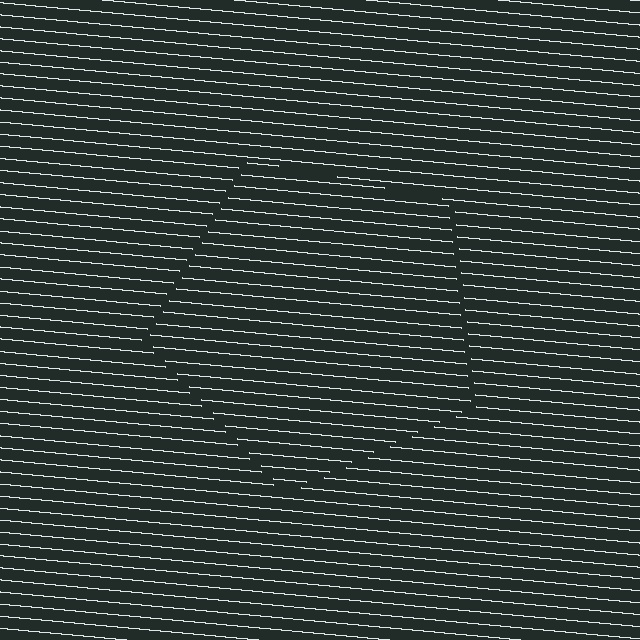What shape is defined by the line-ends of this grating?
An illusory pentagon. The interior of the shape contains the same grating, shifted by half a period — the contour is defined by the phase discontinuity where line-ends from the inner and outer gratings abut.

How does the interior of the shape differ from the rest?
The interior of the shape contains the same grating, shifted by half a period — the contour is defined by the phase discontinuity where line-ends from the inner and outer gratings abut.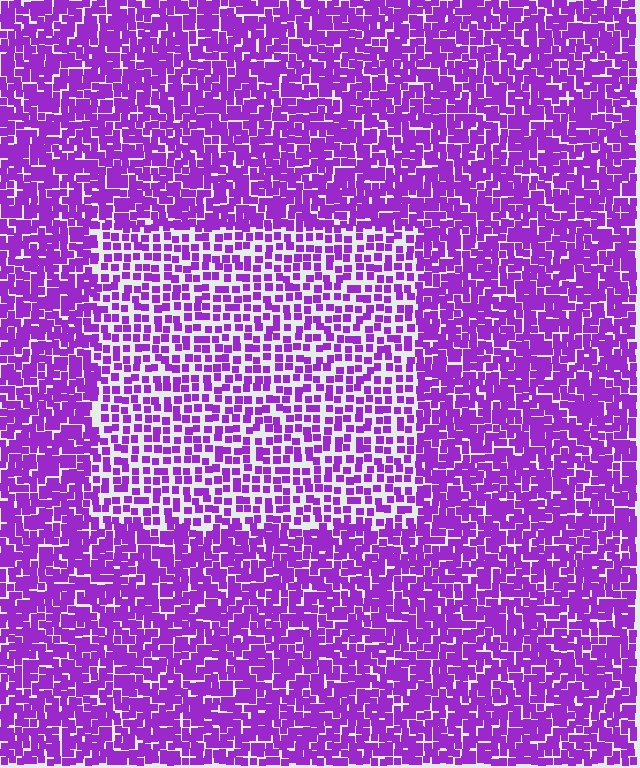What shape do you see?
I see a rectangle.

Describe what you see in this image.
The image contains small purple elements arranged at two different densities. A rectangle-shaped region is visible where the elements are less densely packed than the surrounding area.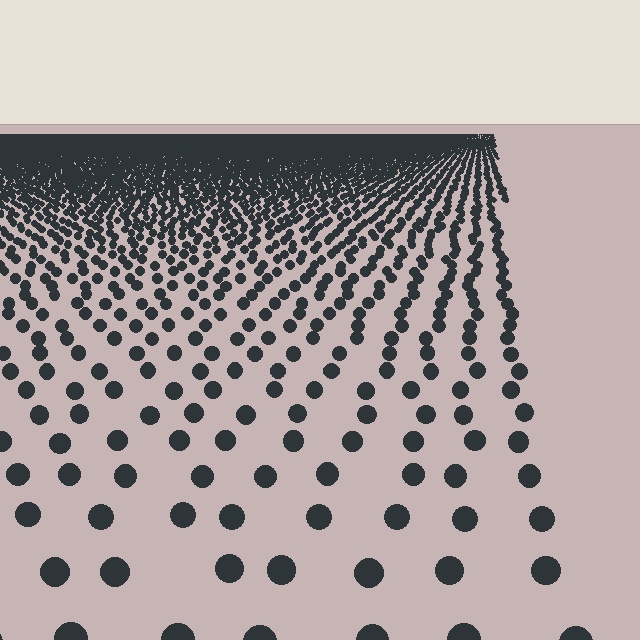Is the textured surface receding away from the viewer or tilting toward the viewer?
The surface is receding away from the viewer. Texture elements get smaller and denser toward the top.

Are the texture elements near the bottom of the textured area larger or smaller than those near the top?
Larger. Near the bottom, elements are closer to the viewer and appear at a bigger on-screen size.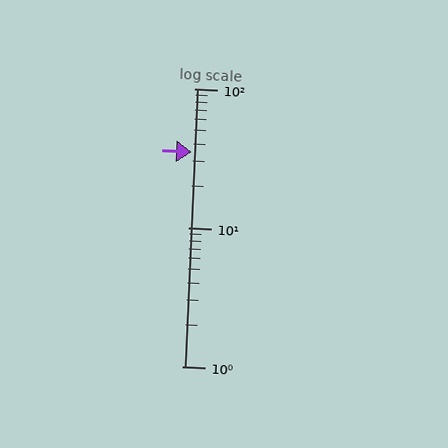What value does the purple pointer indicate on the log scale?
The pointer indicates approximately 35.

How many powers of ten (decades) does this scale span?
The scale spans 2 decades, from 1 to 100.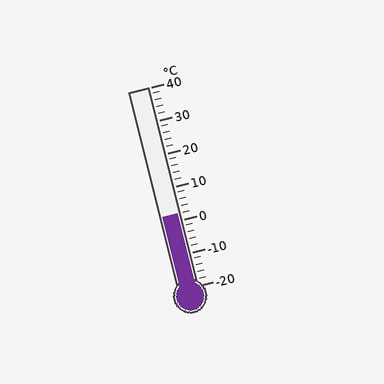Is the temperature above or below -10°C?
The temperature is above -10°C.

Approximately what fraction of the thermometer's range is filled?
The thermometer is filled to approximately 35% of its range.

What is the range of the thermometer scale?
The thermometer scale ranges from -20°C to 40°C.